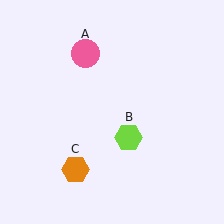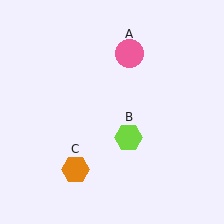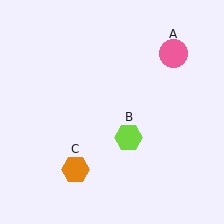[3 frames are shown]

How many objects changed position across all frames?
1 object changed position: pink circle (object A).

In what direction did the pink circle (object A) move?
The pink circle (object A) moved right.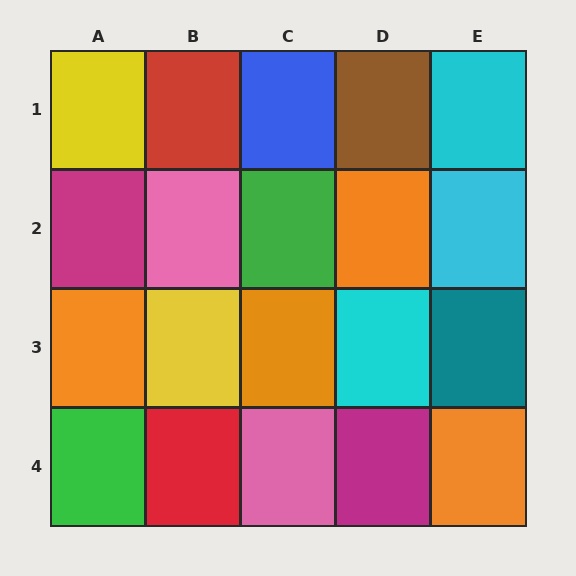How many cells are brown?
1 cell is brown.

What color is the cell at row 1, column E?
Cyan.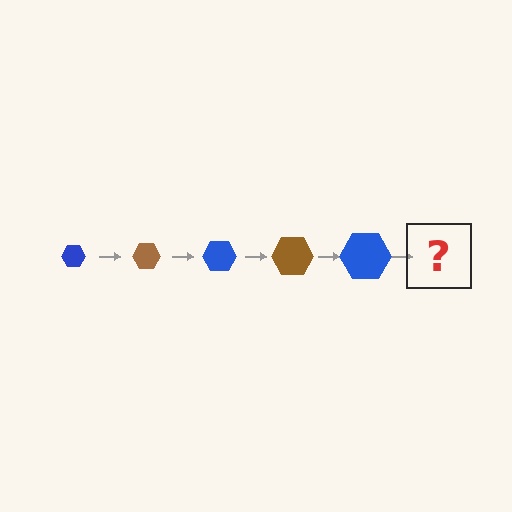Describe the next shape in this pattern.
It should be a brown hexagon, larger than the previous one.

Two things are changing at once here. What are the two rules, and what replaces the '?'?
The two rules are that the hexagon grows larger each step and the color cycles through blue and brown. The '?' should be a brown hexagon, larger than the previous one.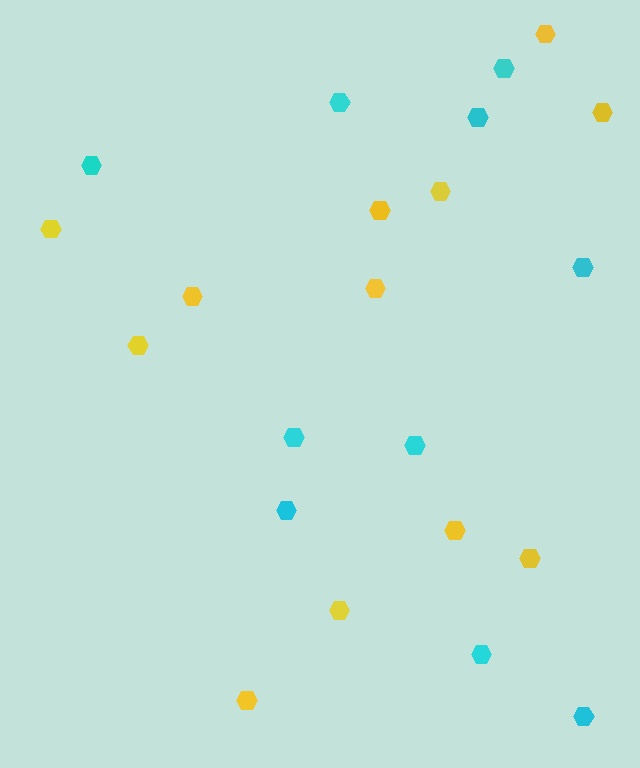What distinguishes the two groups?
There are 2 groups: one group of cyan hexagons (10) and one group of yellow hexagons (12).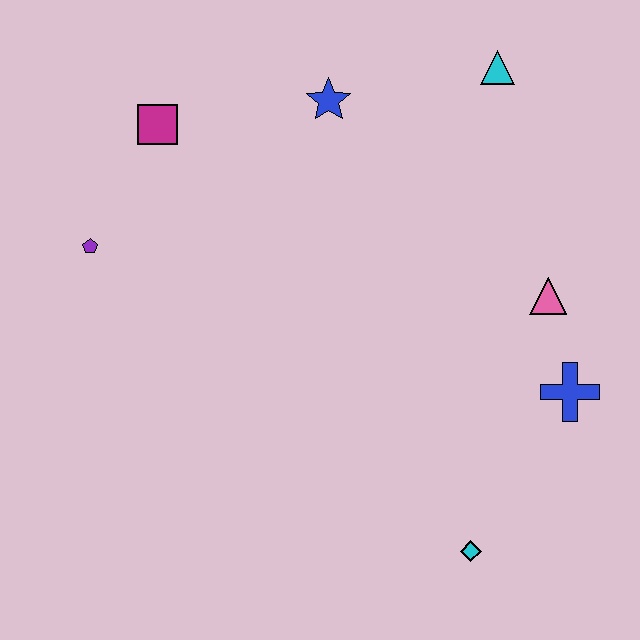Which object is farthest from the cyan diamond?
The magenta square is farthest from the cyan diamond.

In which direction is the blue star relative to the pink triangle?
The blue star is to the left of the pink triangle.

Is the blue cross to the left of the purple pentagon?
No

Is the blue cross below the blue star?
Yes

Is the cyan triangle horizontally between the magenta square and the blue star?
No